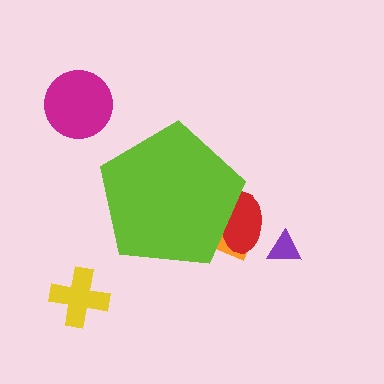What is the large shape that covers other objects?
A lime pentagon.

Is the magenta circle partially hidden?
No, the magenta circle is fully visible.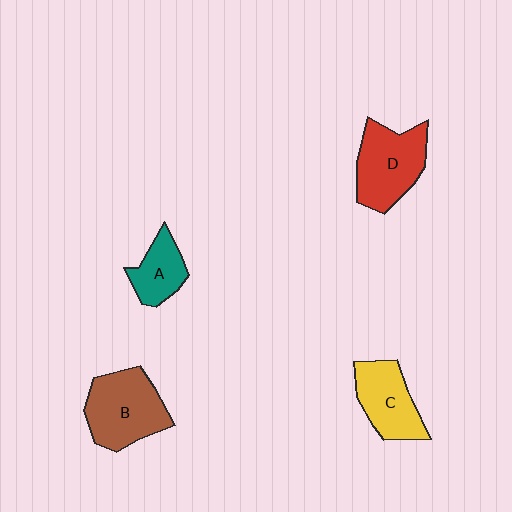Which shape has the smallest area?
Shape A (teal).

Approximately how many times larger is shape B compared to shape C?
Approximately 1.3 times.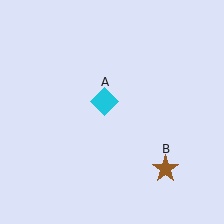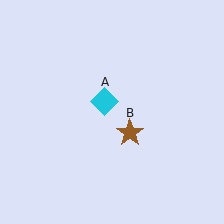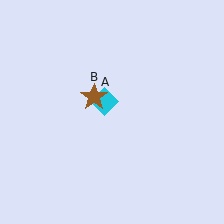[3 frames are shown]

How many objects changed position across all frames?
1 object changed position: brown star (object B).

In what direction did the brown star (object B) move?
The brown star (object B) moved up and to the left.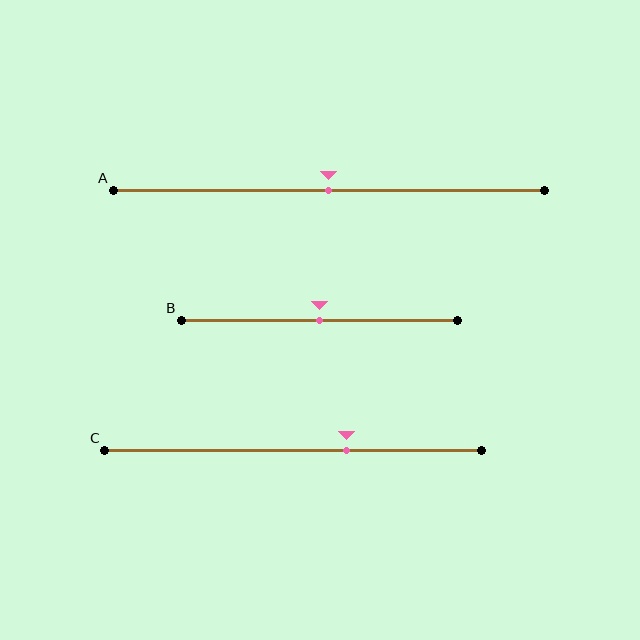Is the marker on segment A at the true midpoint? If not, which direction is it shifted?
Yes, the marker on segment A is at the true midpoint.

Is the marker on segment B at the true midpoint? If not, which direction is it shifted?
Yes, the marker on segment B is at the true midpoint.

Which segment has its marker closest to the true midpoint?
Segment A has its marker closest to the true midpoint.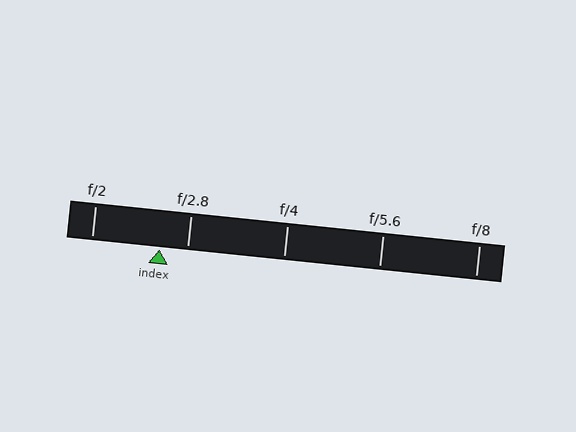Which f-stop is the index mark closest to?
The index mark is closest to f/2.8.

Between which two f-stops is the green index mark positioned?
The index mark is between f/2 and f/2.8.